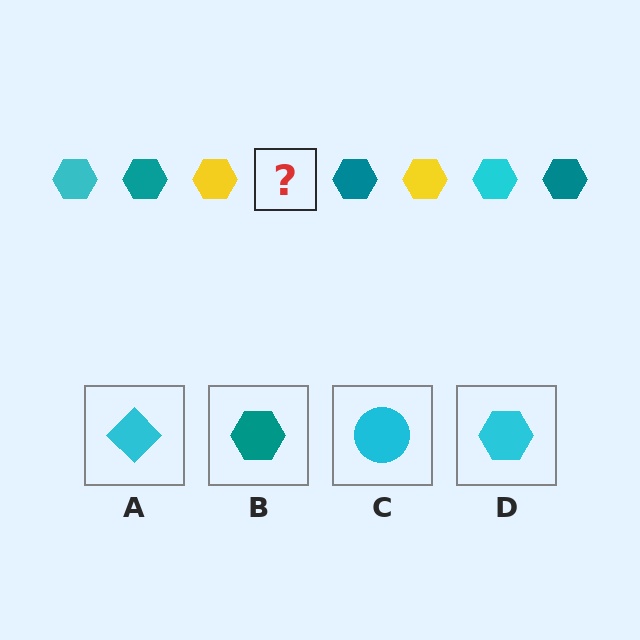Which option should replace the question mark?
Option D.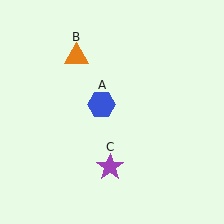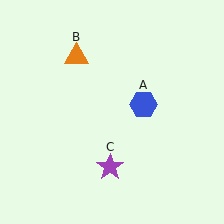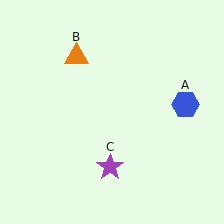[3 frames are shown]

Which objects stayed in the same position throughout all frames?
Orange triangle (object B) and purple star (object C) remained stationary.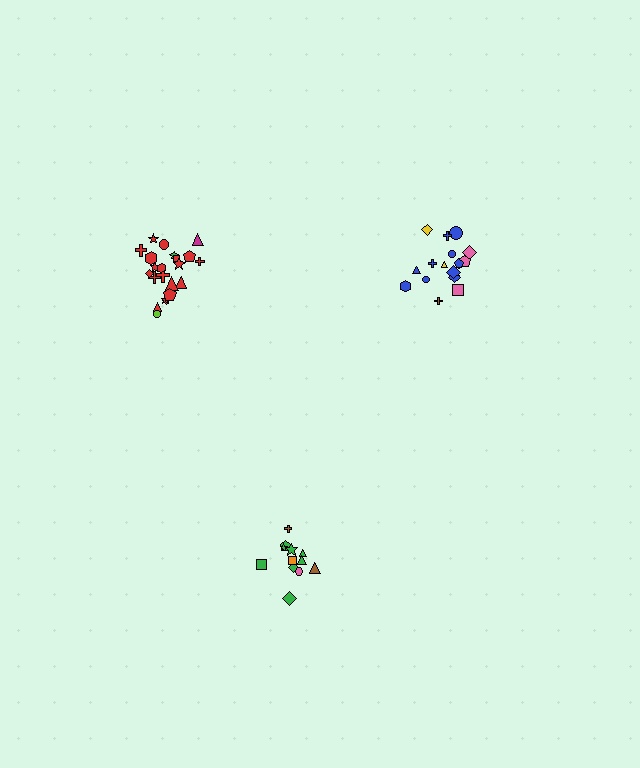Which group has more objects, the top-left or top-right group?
The top-left group.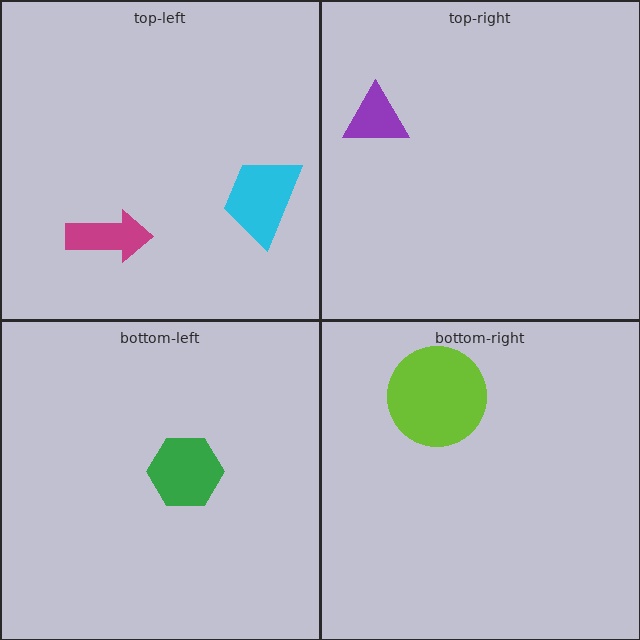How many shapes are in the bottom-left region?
1.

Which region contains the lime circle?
The bottom-right region.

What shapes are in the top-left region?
The cyan trapezoid, the magenta arrow.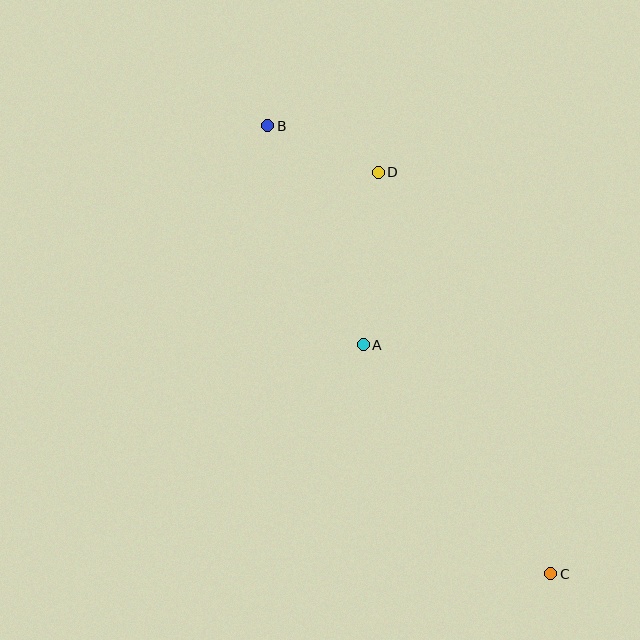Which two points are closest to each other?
Points B and D are closest to each other.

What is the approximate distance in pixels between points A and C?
The distance between A and C is approximately 296 pixels.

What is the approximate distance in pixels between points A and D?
The distance between A and D is approximately 173 pixels.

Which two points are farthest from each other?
Points B and C are farthest from each other.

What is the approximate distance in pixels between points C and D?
The distance between C and D is approximately 437 pixels.